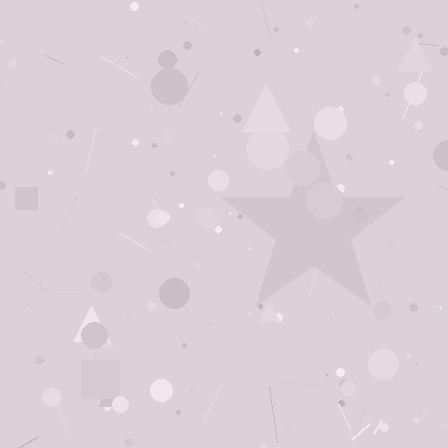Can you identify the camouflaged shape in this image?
The camouflaged shape is a star.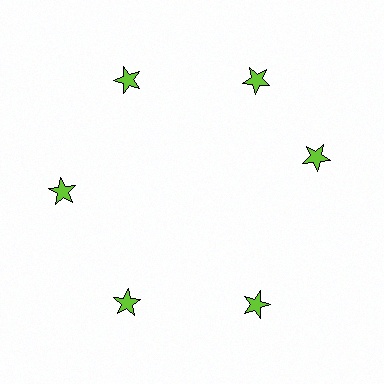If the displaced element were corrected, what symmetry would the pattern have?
It would have 6-fold rotational symmetry — the pattern would map onto itself every 60 degrees.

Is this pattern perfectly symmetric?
No. The 6 lime stars are arranged in a ring, but one element near the 3 o'clock position is rotated out of alignment along the ring, breaking the 6-fold rotational symmetry.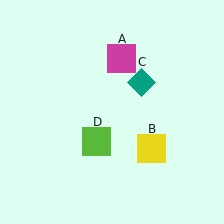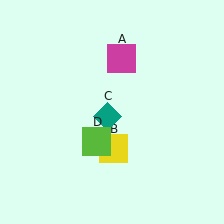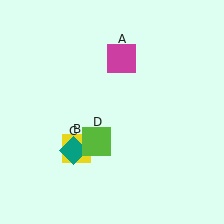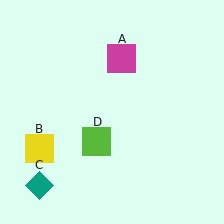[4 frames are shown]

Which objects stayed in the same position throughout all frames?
Magenta square (object A) and lime square (object D) remained stationary.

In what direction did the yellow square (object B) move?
The yellow square (object B) moved left.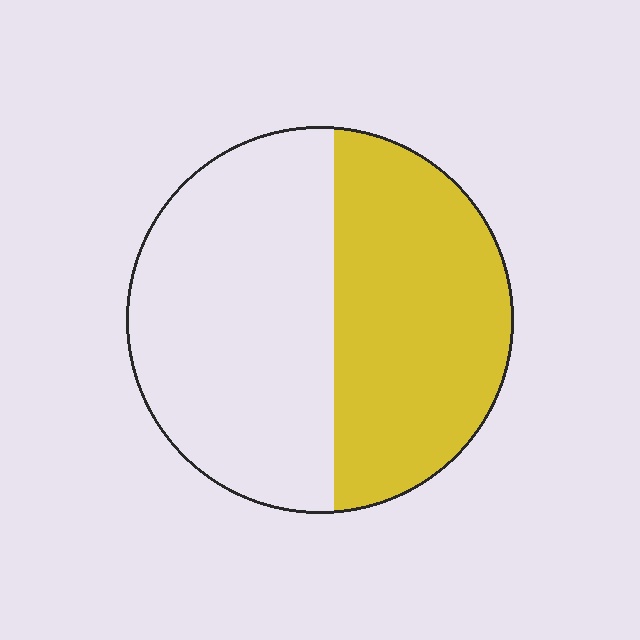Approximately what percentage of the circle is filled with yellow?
Approximately 45%.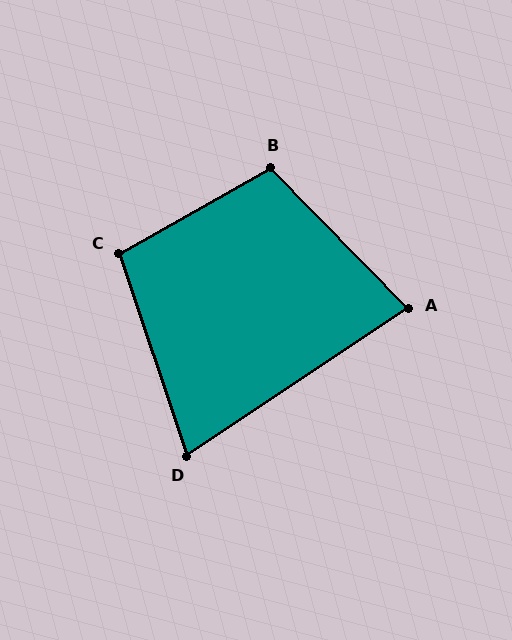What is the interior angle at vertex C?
Approximately 101 degrees (obtuse).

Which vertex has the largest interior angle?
B, at approximately 105 degrees.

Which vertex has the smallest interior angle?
D, at approximately 75 degrees.